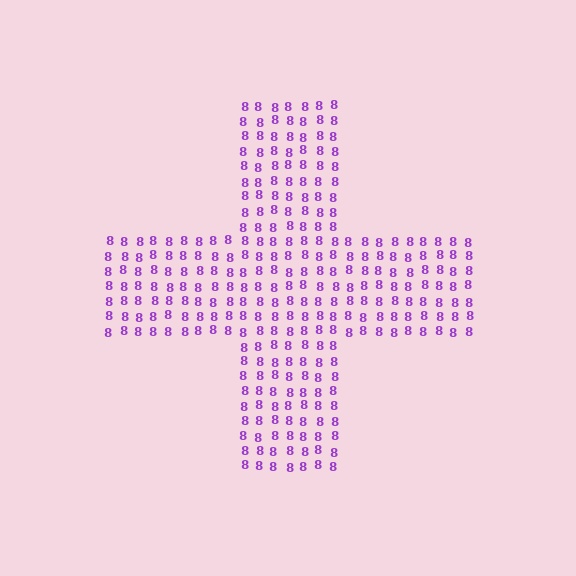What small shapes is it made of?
It is made of small digit 8's.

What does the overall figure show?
The overall figure shows a cross.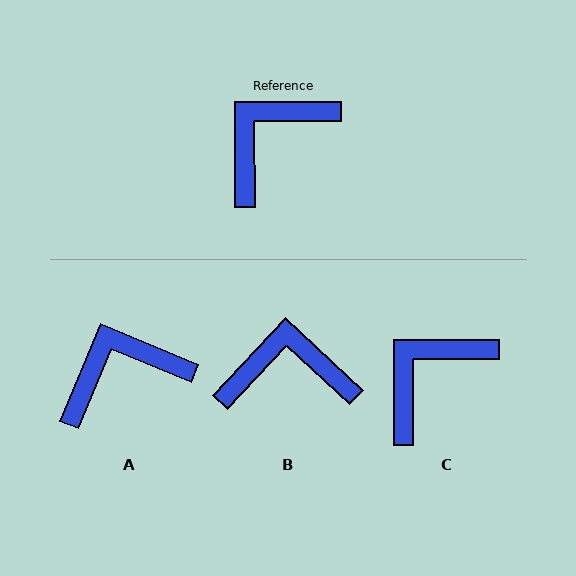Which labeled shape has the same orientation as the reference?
C.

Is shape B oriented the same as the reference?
No, it is off by about 43 degrees.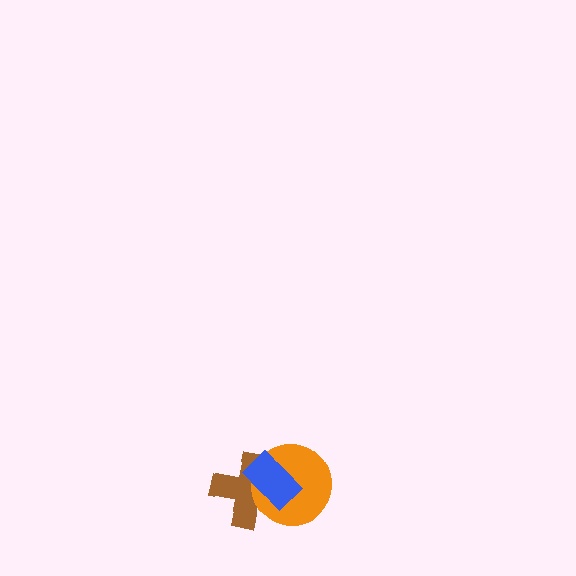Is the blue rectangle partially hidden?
No, no other shape covers it.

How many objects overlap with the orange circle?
2 objects overlap with the orange circle.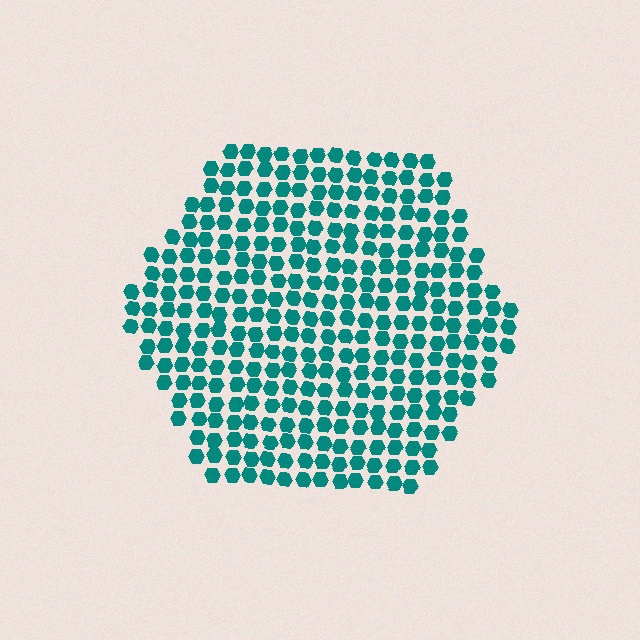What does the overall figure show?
The overall figure shows a hexagon.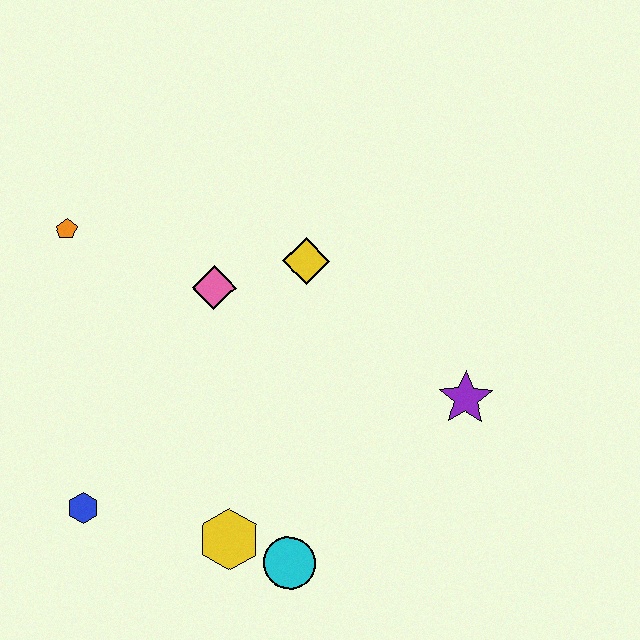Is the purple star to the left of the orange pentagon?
No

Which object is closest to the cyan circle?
The yellow hexagon is closest to the cyan circle.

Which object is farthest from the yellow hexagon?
The orange pentagon is farthest from the yellow hexagon.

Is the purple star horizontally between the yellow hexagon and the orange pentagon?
No